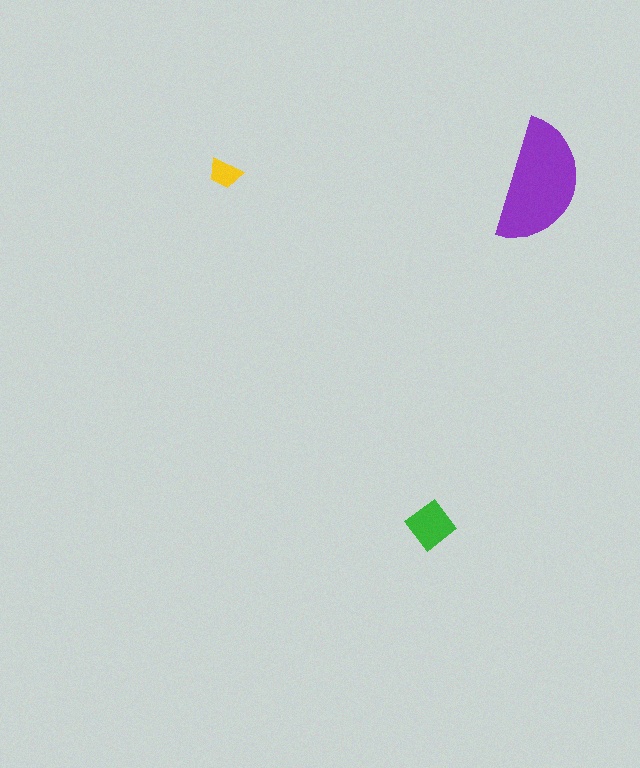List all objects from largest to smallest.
The purple semicircle, the green diamond, the yellow trapezoid.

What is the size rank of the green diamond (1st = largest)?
2nd.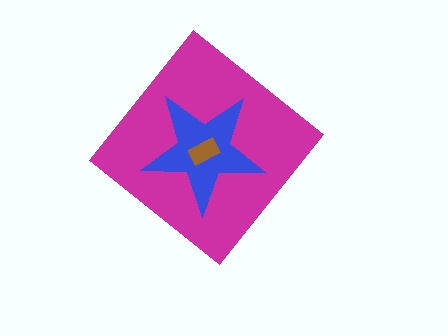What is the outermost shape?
The magenta diamond.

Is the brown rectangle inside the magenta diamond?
Yes.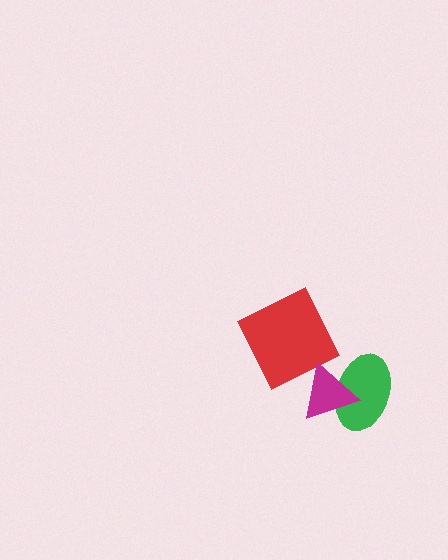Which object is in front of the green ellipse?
The magenta triangle is in front of the green ellipse.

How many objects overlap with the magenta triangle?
1 object overlaps with the magenta triangle.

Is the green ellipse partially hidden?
Yes, it is partially covered by another shape.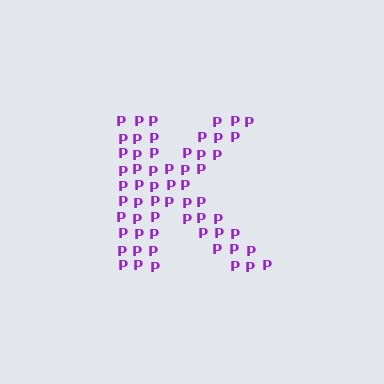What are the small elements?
The small elements are letter P's.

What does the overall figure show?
The overall figure shows the letter K.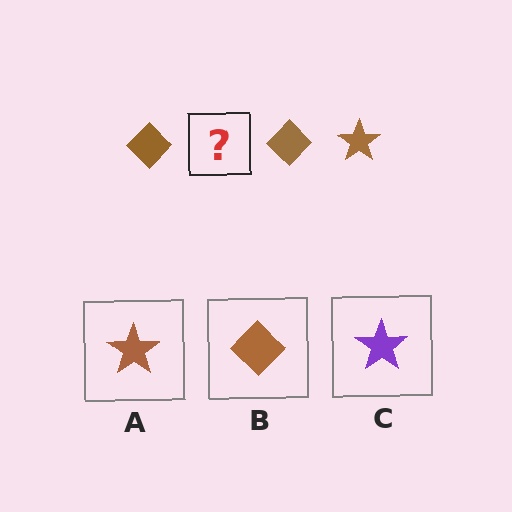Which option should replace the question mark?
Option A.